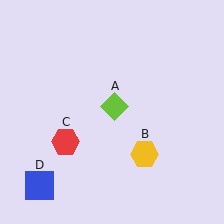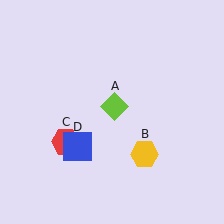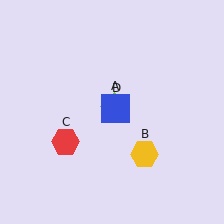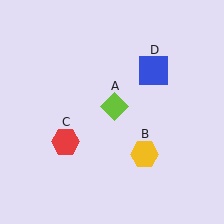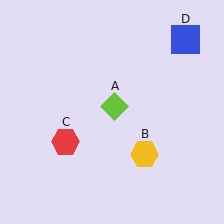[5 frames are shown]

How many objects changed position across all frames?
1 object changed position: blue square (object D).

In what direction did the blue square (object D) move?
The blue square (object D) moved up and to the right.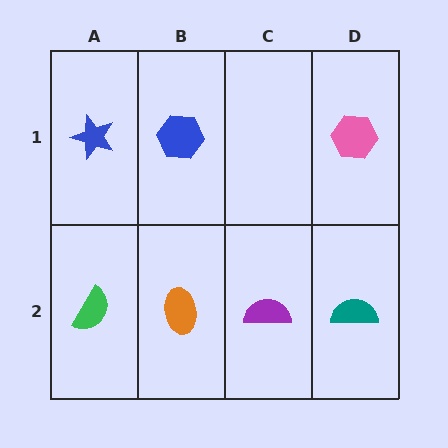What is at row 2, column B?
An orange ellipse.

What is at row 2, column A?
A green semicircle.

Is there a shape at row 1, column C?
No, that cell is empty.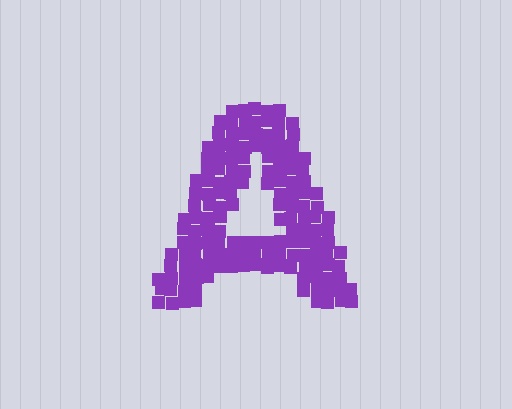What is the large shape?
The large shape is the letter A.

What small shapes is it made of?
It is made of small squares.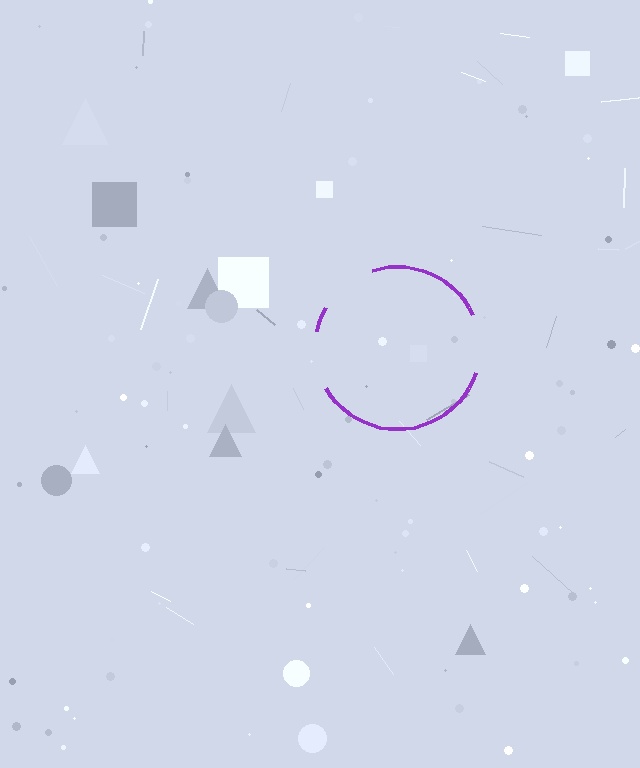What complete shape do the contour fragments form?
The contour fragments form a circle.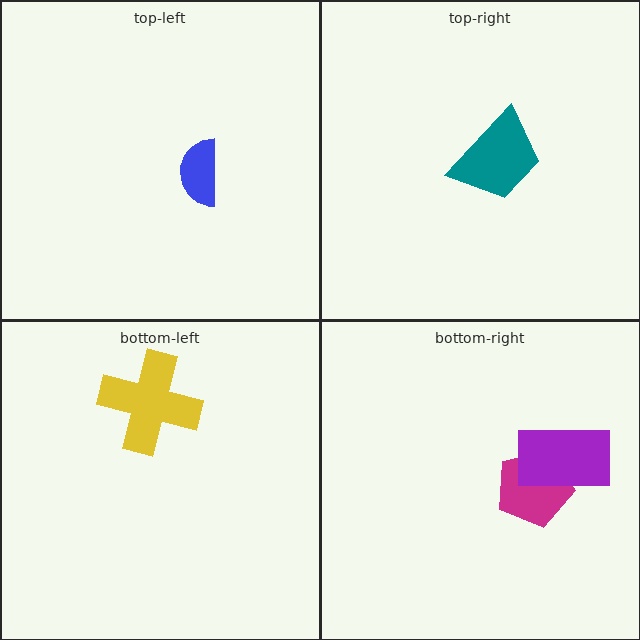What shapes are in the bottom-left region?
The yellow cross.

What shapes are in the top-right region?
The teal trapezoid.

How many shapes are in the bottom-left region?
1.